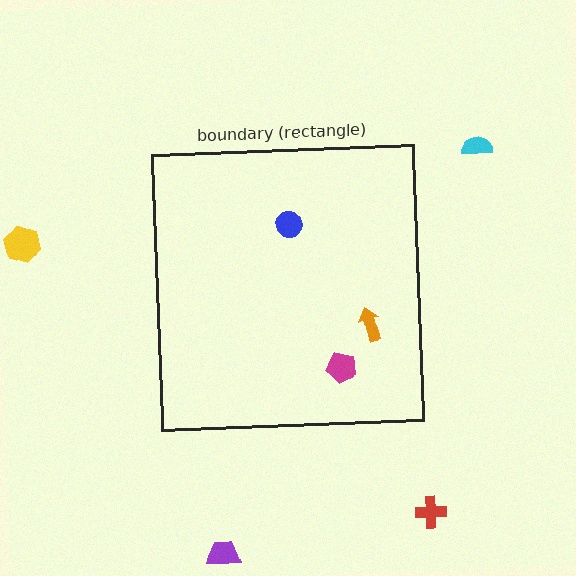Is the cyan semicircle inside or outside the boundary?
Outside.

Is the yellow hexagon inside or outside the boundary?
Outside.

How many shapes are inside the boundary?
3 inside, 4 outside.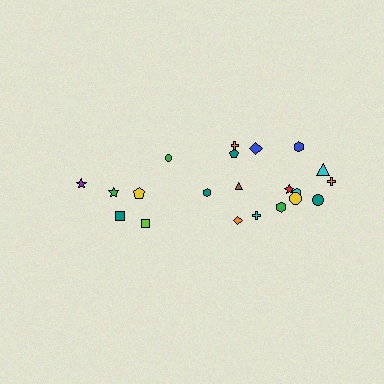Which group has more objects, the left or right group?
The right group.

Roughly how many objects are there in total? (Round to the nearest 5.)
Roughly 20 objects in total.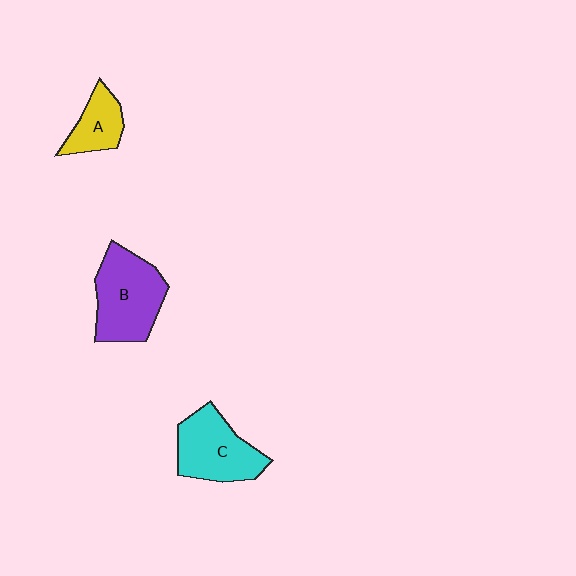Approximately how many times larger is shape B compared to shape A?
Approximately 2.0 times.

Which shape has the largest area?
Shape B (purple).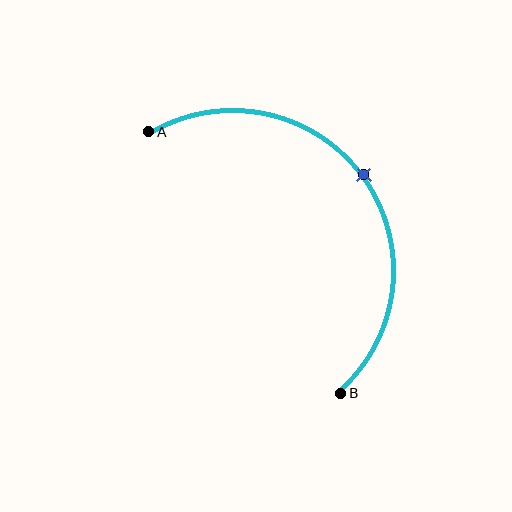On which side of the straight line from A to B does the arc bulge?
The arc bulges above and to the right of the straight line connecting A and B.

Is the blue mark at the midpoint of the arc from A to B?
Yes. The blue mark lies on the arc at equal arc-length from both A and B — it is the arc midpoint.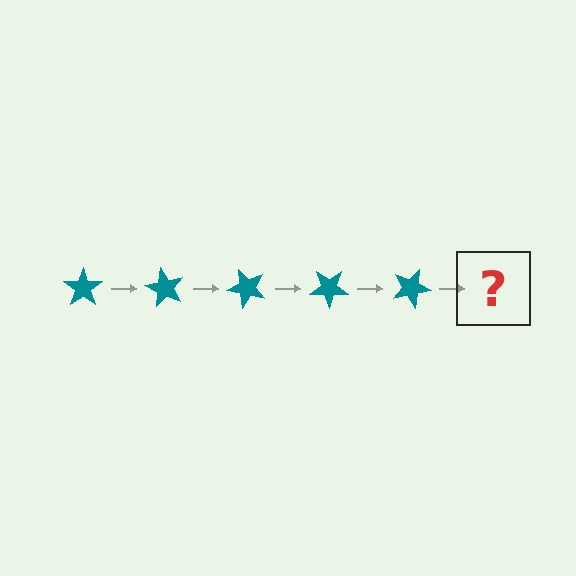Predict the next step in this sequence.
The next step is a teal star rotated 300 degrees.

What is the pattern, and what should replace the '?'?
The pattern is that the star rotates 60 degrees each step. The '?' should be a teal star rotated 300 degrees.